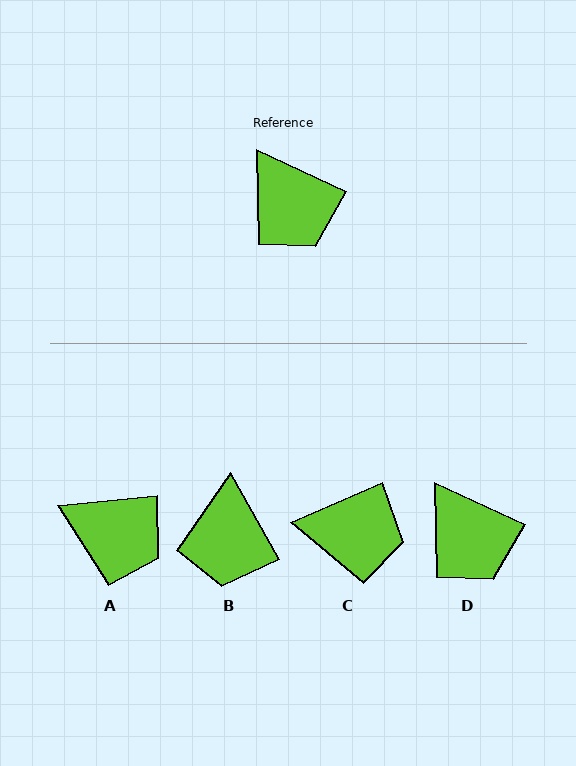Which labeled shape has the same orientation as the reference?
D.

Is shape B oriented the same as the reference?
No, it is off by about 36 degrees.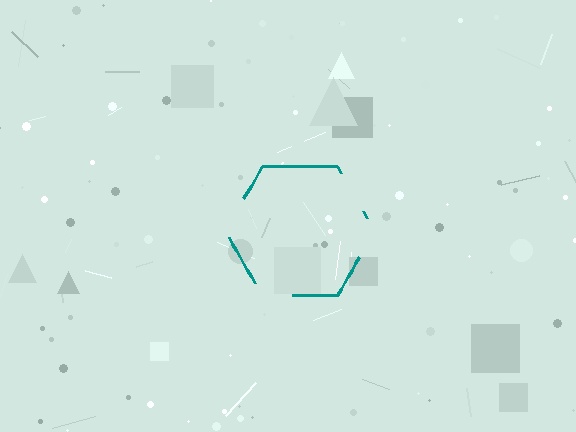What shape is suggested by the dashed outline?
The dashed outline suggests a hexagon.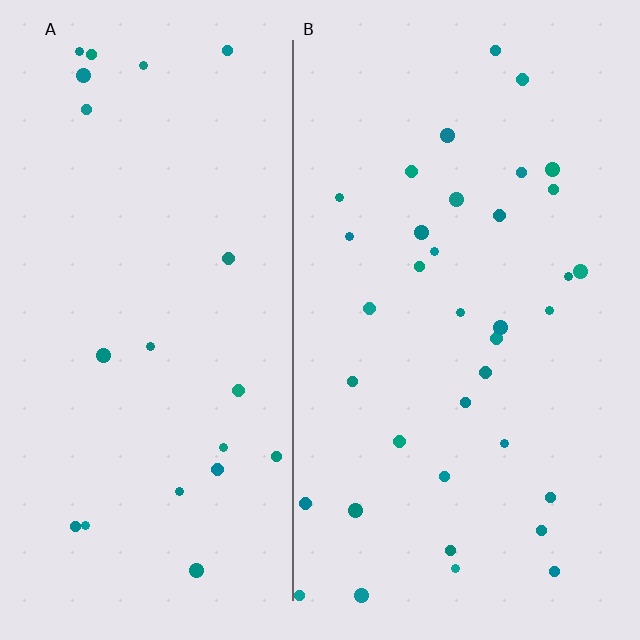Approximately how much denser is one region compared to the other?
Approximately 1.7× — region B over region A.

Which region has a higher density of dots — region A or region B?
B (the right).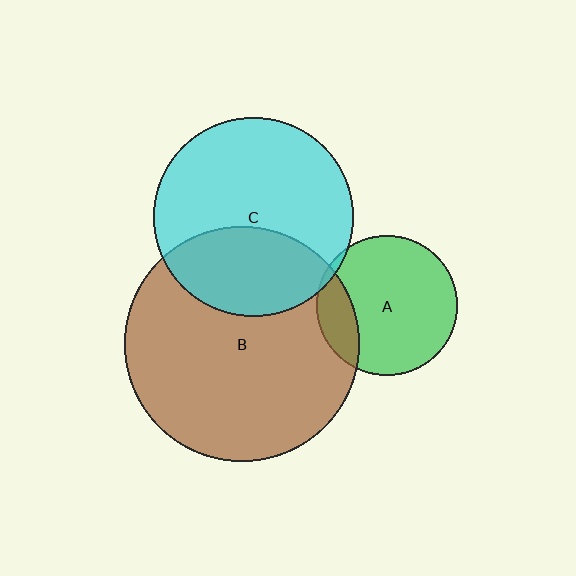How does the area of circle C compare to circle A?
Approximately 2.0 times.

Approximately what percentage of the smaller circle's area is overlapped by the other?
Approximately 35%.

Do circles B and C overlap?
Yes.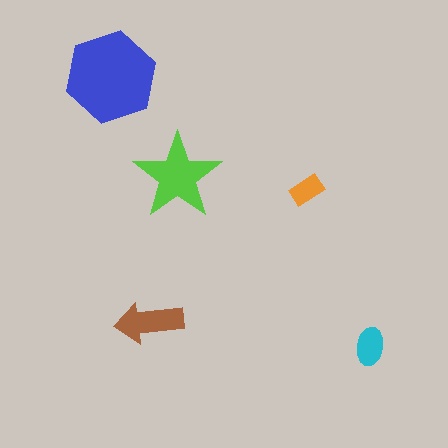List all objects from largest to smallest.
The blue hexagon, the lime star, the brown arrow, the cyan ellipse, the orange rectangle.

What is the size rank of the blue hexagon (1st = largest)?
1st.